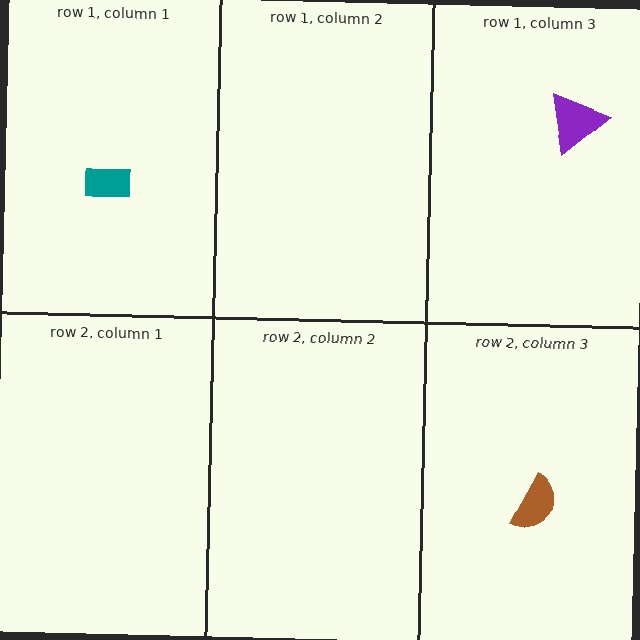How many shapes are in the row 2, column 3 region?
1.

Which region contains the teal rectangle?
The row 1, column 1 region.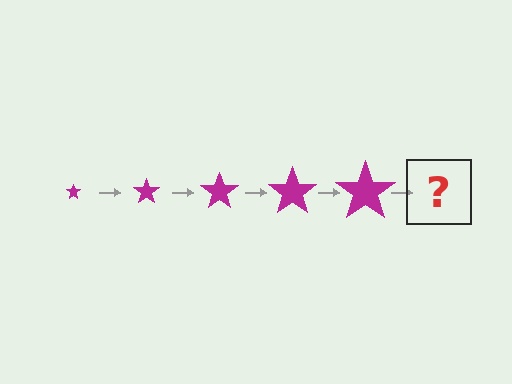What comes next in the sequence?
The next element should be a magenta star, larger than the previous one.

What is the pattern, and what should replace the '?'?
The pattern is that the star gets progressively larger each step. The '?' should be a magenta star, larger than the previous one.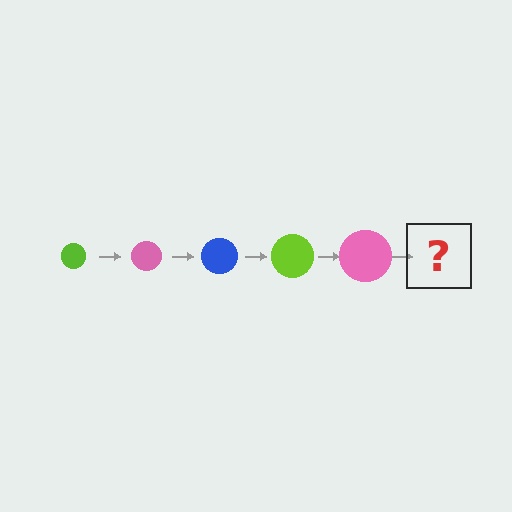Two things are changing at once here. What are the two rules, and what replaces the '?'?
The two rules are that the circle grows larger each step and the color cycles through lime, pink, and blue. The '?' should be a blue circle, larger than the previous one.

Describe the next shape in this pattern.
It should be a blue circle, larger than the previous one.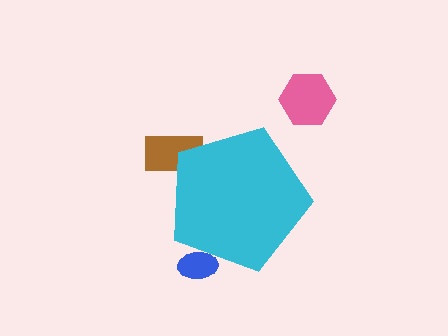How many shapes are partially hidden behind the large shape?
2 shapes are partially hidden.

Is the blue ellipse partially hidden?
Yes, the blue ellipse is partially hidden behind the cyan pentagon.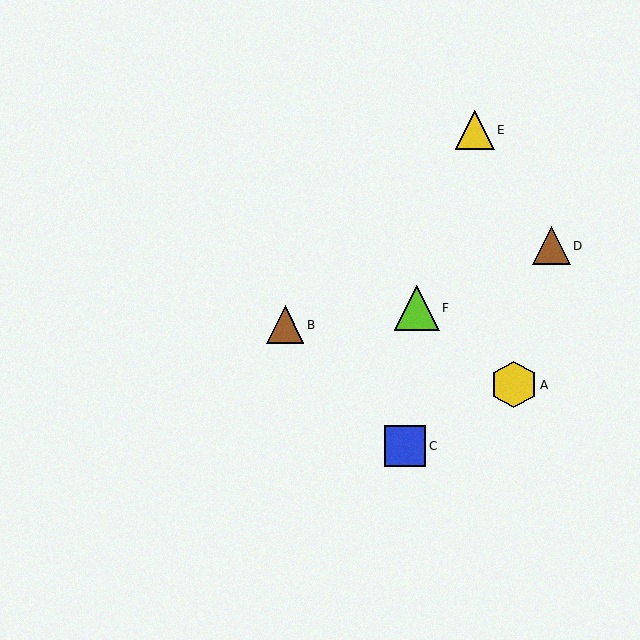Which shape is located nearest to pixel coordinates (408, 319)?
The lime triangle (labeled F) at (417, 308) is nearest to that location.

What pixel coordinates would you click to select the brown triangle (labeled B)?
Click at (285, 325) to select the brown triangle B.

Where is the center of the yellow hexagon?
The center of the yellow hexagon is at (514, 385).